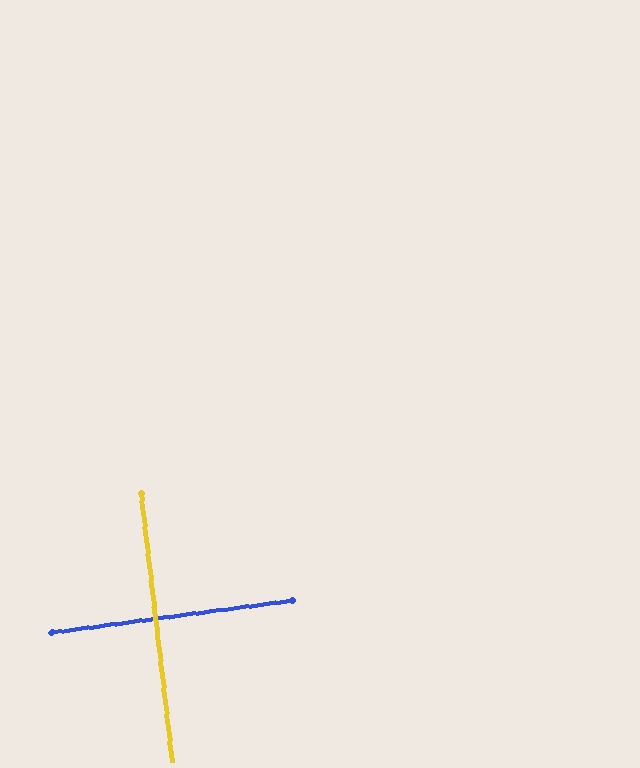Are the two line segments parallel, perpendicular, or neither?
Perpendicular — they meet at approximately 89°.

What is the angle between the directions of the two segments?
Approximately 89 degrees.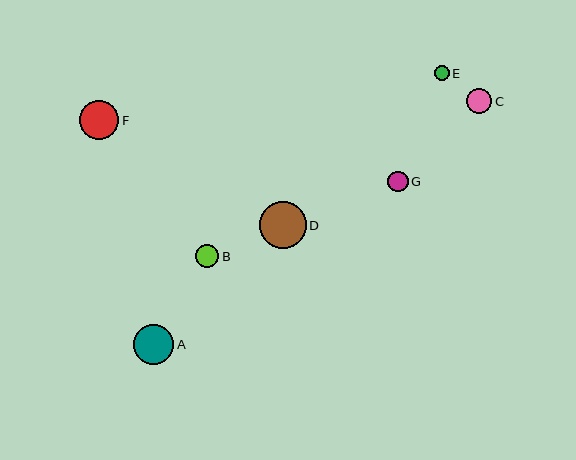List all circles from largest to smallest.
From largest to smallest: D, A, F, C, B, G, E.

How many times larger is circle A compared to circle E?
Circle A is approximately 2.6 times the size of circle E.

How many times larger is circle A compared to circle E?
Circle A is approximately 2.6 times the size of circle E.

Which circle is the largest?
Circle D is the largest with a size of approximately 47 pixels.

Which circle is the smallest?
Circle E is the smallest with a size of approximately 15 pixels.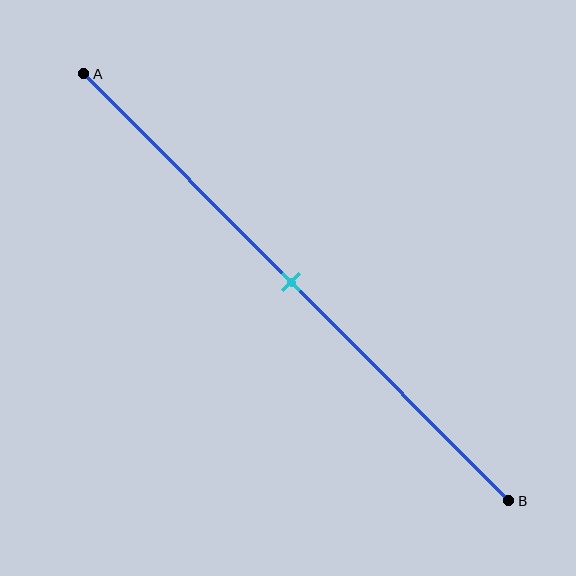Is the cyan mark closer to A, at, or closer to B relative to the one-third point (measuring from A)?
The cyan mark is closer to point B than the one-third point of segment AB.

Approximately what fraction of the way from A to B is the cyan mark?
The cyan mark is approximately 50% of the way from A to B.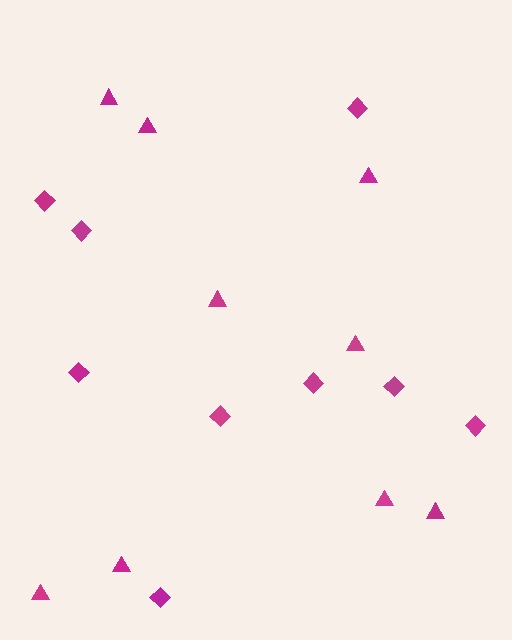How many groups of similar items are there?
There are 2 groups: one group of diamonds (9) and one group of triangles (9).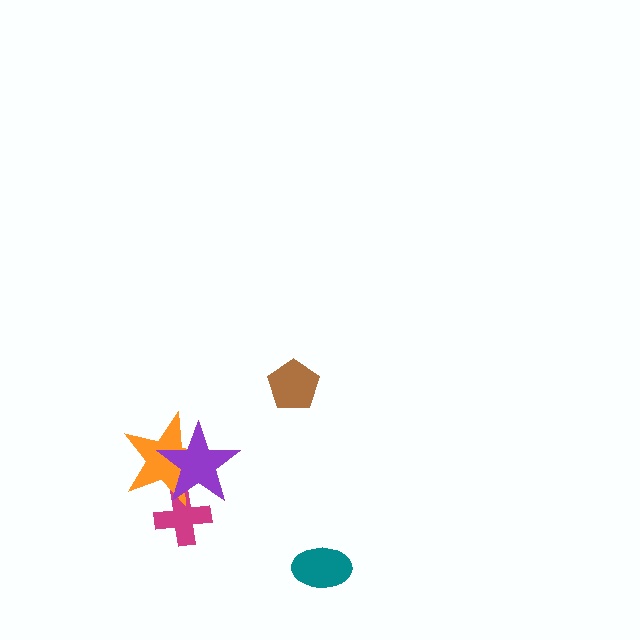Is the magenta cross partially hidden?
Yes, it is partially covered by another shape.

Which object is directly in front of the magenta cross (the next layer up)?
The orange star is directly in front of the magenta cross.